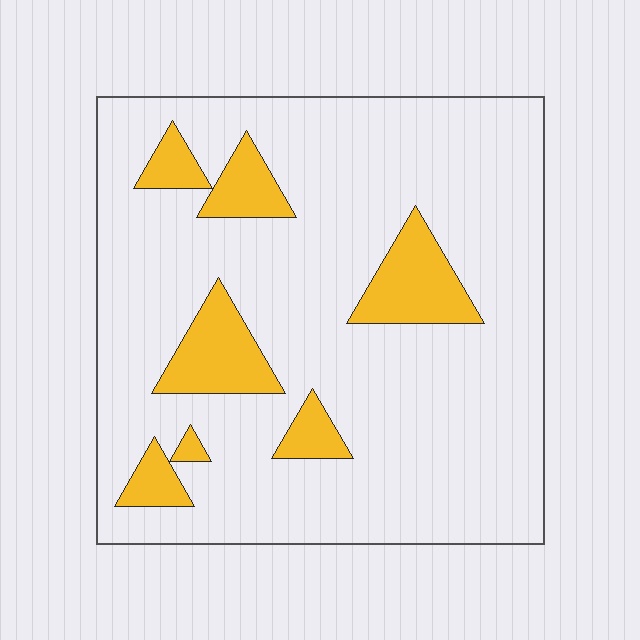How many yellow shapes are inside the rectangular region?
7.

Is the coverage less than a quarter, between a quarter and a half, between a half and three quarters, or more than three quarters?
Less than a quarter.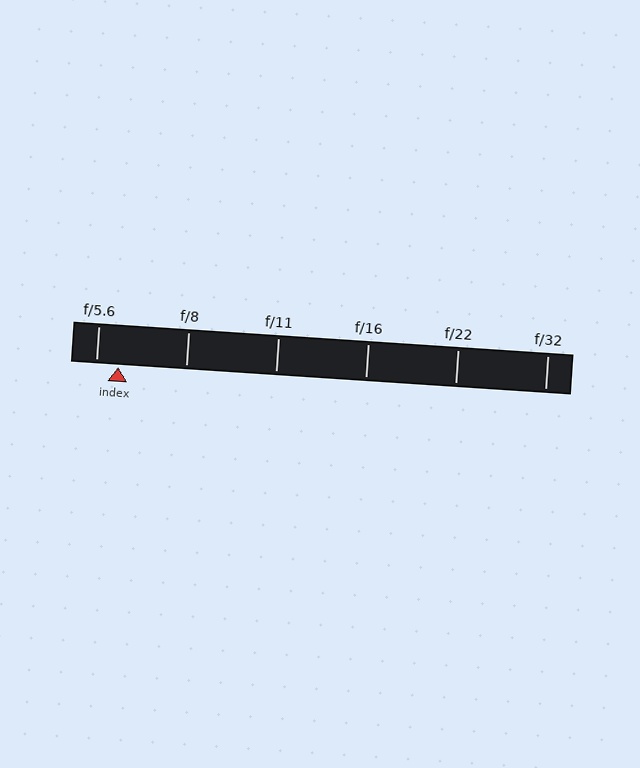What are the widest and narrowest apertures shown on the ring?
The widest aperture shown is f/5.6 and the narrowest is f/32.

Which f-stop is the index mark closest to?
The index mark is closest to f/5.6.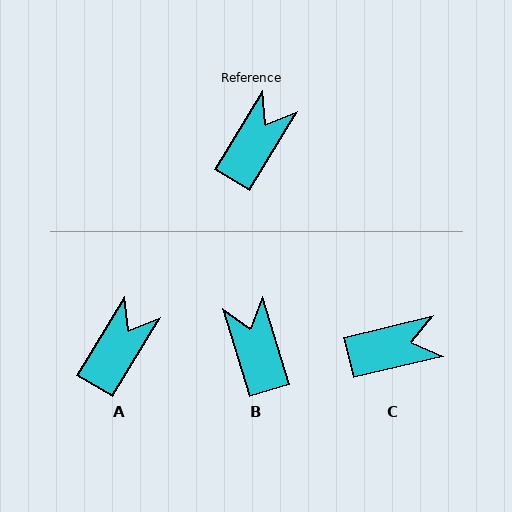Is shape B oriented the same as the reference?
No, it is off by about 48 degrees.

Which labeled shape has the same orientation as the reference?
A.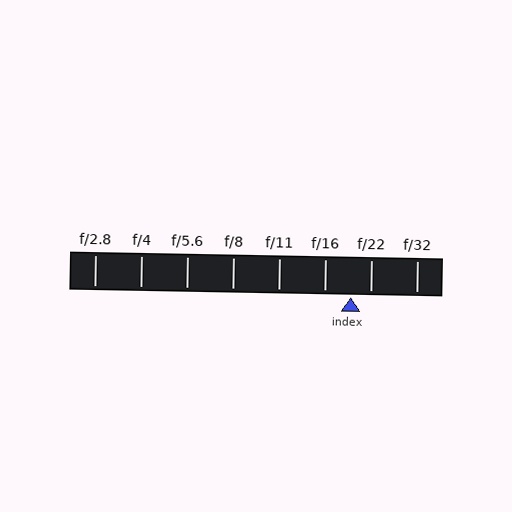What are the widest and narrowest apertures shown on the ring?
The widest aperture shown is f/2.8 and the narrowest is f/32.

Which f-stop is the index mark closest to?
The index mark is closest to f/22.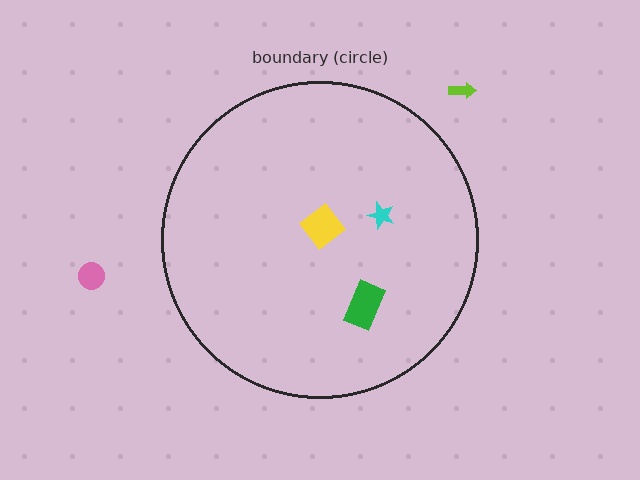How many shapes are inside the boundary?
3 inside, 2 outside.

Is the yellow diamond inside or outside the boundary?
Inside.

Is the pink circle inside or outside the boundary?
Outside.